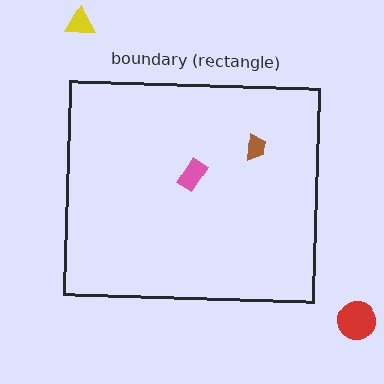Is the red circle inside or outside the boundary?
Outside.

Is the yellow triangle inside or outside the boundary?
Outside.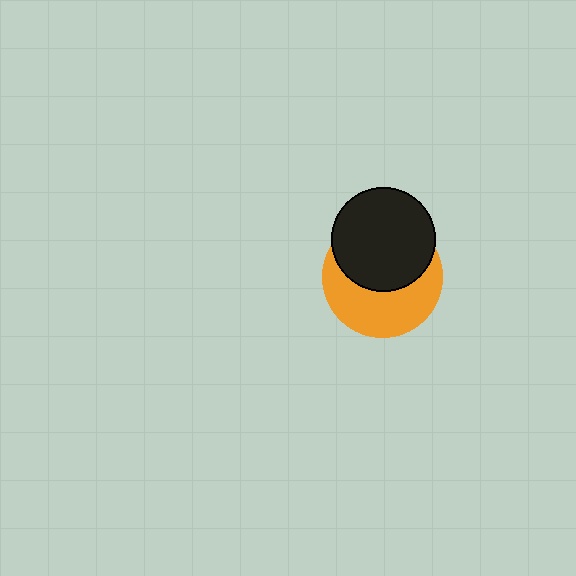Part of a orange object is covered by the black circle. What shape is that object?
It is a circle.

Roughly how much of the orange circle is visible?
About half of it is visible (roughly 50%).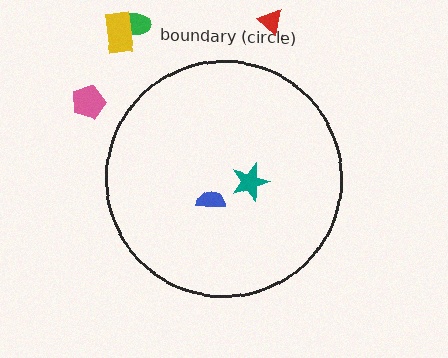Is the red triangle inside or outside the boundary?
Outside.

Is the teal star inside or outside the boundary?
Inside.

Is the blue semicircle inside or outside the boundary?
Inside.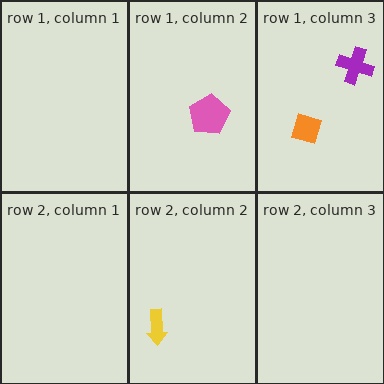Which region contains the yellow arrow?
The row 2, column 2 region.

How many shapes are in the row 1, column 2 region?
1.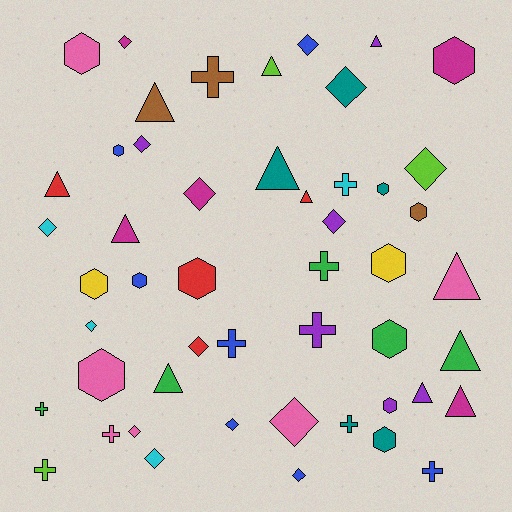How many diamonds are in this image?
There are 15 diamonds.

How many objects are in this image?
There are 50 objects.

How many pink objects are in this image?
There are 6 pink objects.